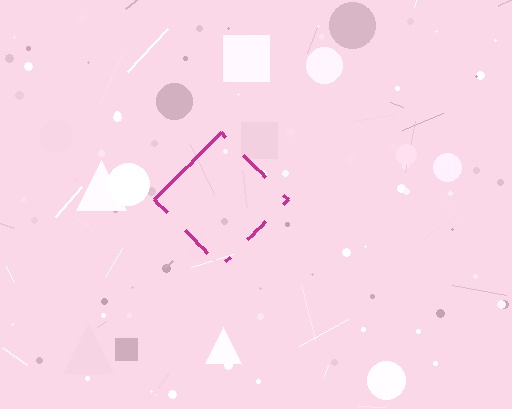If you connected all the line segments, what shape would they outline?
They would outline a diamond.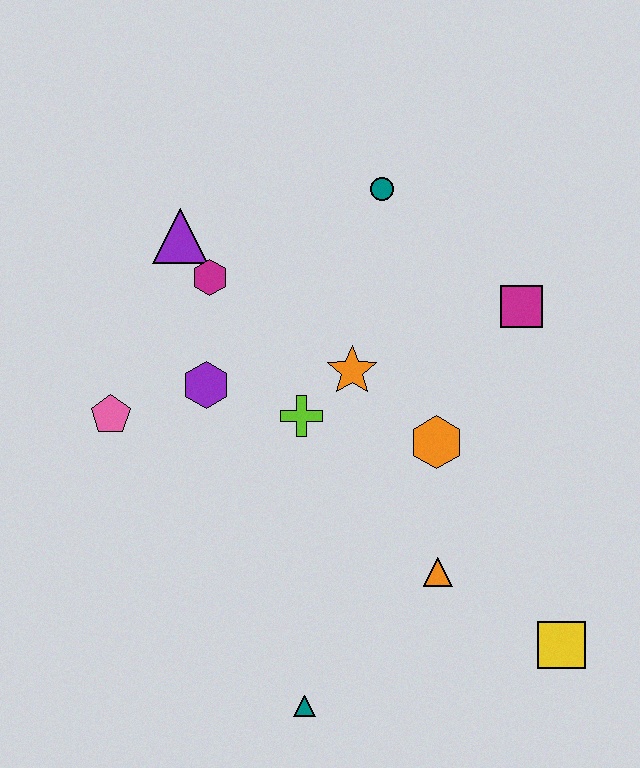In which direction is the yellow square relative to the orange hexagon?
The yellow square is below the orange hexagon.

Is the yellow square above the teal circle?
No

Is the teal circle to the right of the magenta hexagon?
Yes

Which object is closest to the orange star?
The lime cross is closest to the orange star.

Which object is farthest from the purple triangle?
The yellow square is farthest from the purple triangle.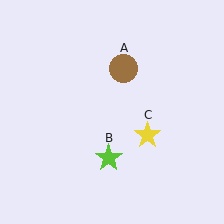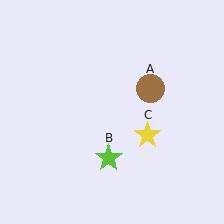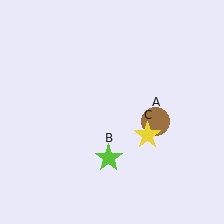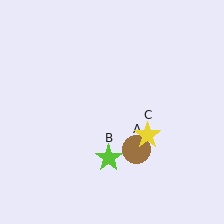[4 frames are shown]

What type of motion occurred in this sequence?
The brown circle (object A) rotated clockwise around the center of the scene.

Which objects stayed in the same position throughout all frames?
Lime star (object B) and yellow star (object C) remained stationary.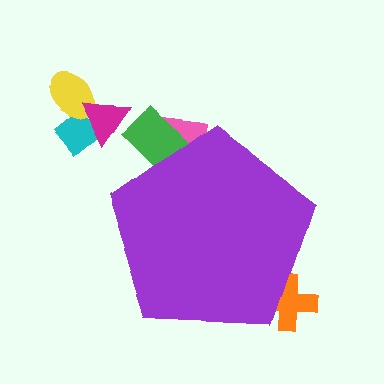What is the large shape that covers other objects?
A purple pentagon.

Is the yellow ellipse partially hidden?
No, the yellow ellipse is fully visible.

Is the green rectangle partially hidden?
Yes, the green rectangle is partially hidden behind the purple pentagon.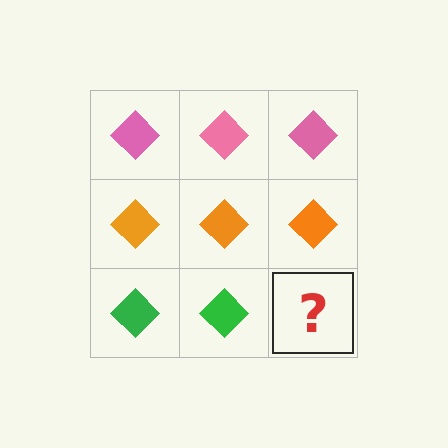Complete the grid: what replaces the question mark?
The question mark should be replaced with a green diamond.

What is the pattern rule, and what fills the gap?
The rule is that each row has a consistent color. The gap should be filled with a green diamond.